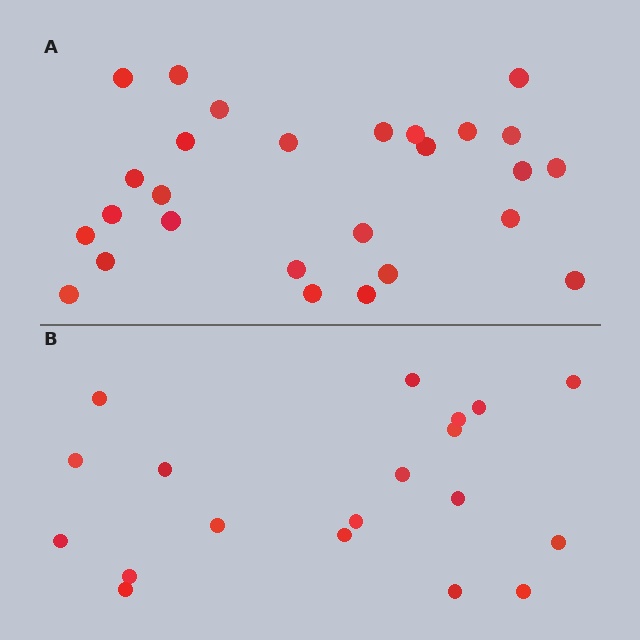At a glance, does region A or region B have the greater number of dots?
Region A (the top region) has more dots.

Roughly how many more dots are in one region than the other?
Region A has roughly 8 or so more dots than region B.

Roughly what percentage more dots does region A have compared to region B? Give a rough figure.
About 40% more.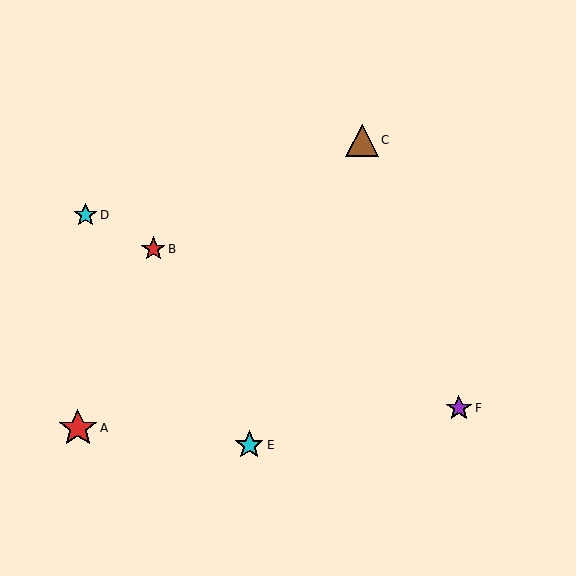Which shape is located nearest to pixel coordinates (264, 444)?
The cyan star (labeled E) at (249, 445) is nearest to that location.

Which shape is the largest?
The red star (labeled A) is the largest.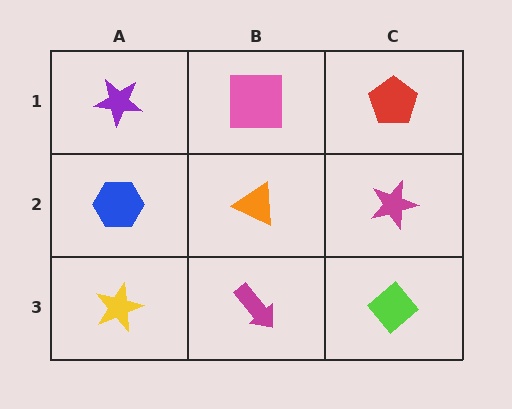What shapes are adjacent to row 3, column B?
An orange triangle (row 2, column B), a yellow star (row 3, column A), a lime diamond (row 3, column C).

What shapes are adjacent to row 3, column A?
A blue hexagon (row 2, column A), a magenta arrow (row 3, column B).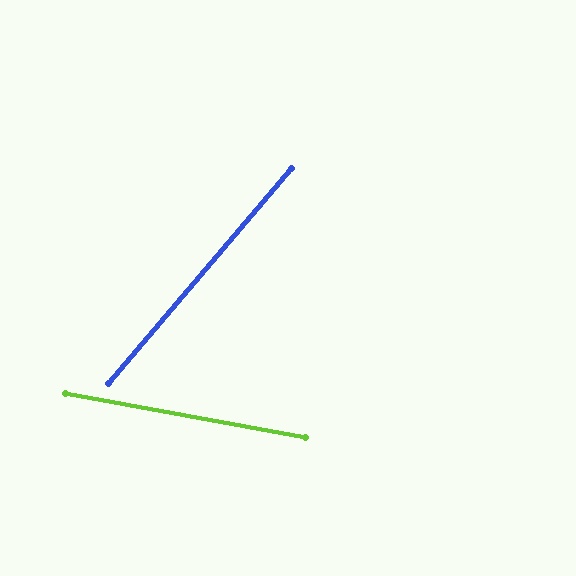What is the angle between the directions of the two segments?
Approximately 60 degrees.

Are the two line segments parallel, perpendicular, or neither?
Neither parallel nor perpendicular — they differ by about 60°.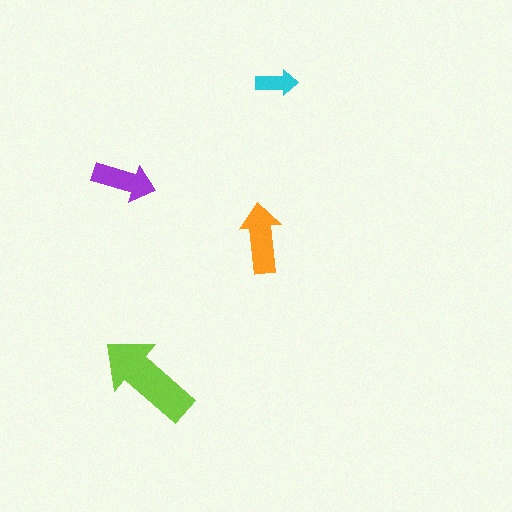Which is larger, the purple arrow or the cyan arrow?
The purple one.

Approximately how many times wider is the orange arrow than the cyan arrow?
About 1.5 times wider.